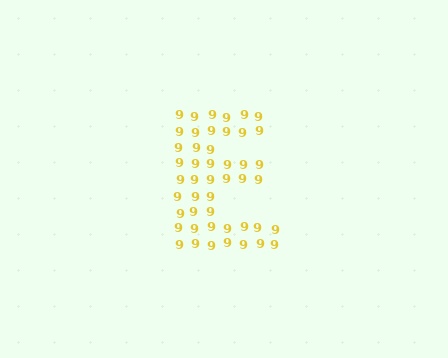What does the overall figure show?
The overall figure shows the letter E.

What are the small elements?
The small elements are digit 9's.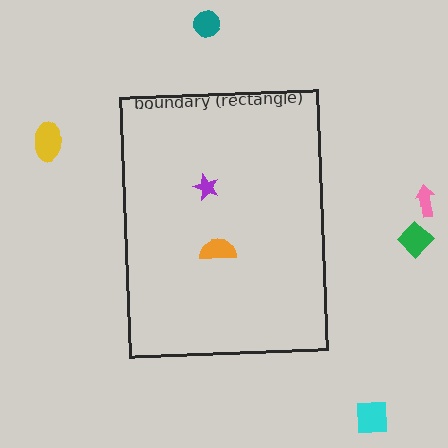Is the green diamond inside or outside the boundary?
Outside.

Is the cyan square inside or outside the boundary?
Outside.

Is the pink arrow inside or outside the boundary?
Outside.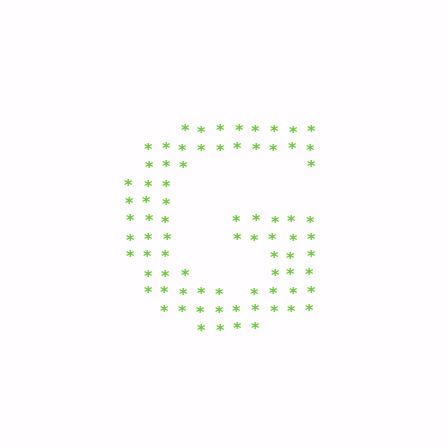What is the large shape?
The large shape is the letter G.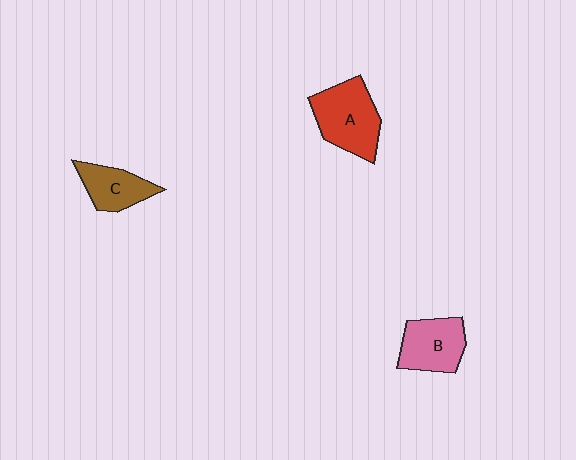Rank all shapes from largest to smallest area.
From largest to smallest: A (red), B (pink), C (brown).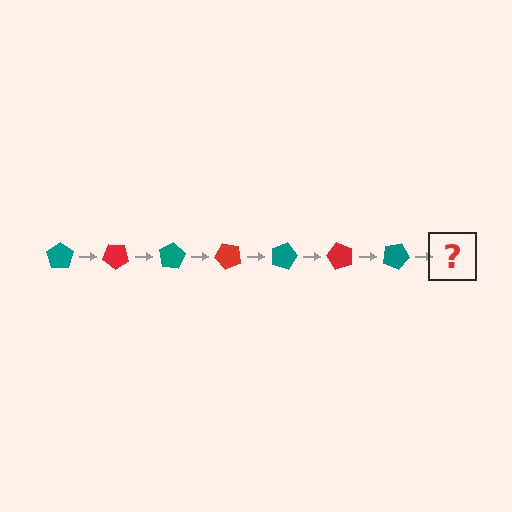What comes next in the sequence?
The next element should be a red pentagon, rotated 280 degrees from the start.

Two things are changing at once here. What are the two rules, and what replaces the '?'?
The two rules are that it rotates 40 degrees each step and the color cycles through teal and red. The '?' should be a red pentagon, rotated 280 degrees from the start.